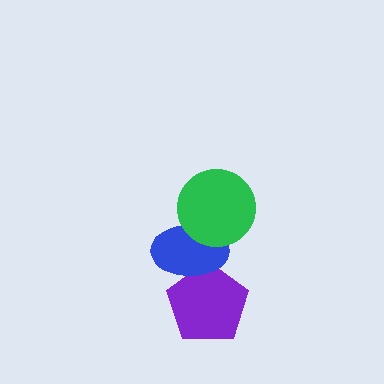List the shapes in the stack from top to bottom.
From top to bottom: the green circle, the blue ellipse, the purple pentagon.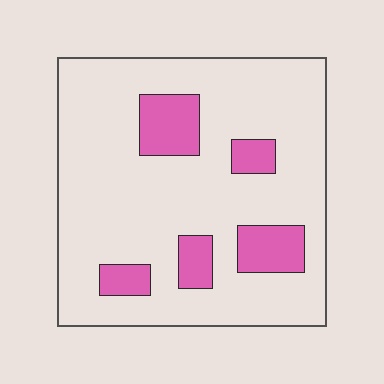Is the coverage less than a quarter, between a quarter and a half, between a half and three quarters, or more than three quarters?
Less than a quarter.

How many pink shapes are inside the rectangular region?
5.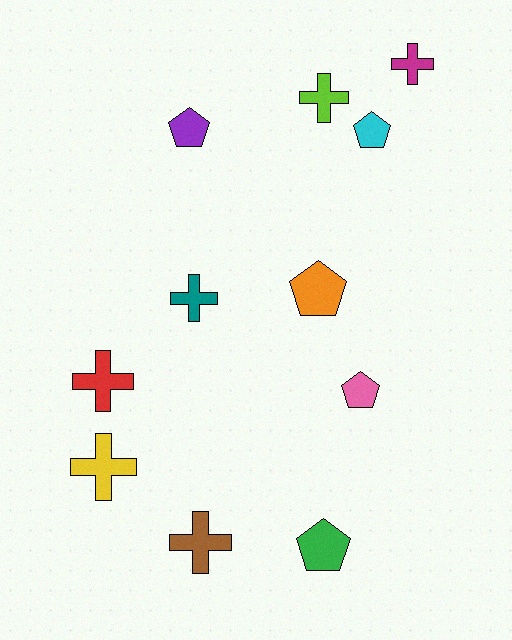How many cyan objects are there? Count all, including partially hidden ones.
There is 1 cyan object.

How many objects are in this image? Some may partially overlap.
There are 11 objects.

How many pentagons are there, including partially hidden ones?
There are 5 pentagons.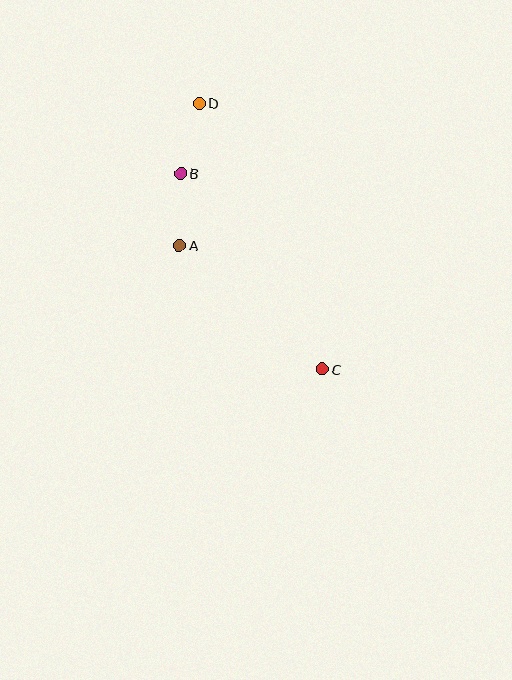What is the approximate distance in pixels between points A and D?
The distance between A and D is approximately 144 pixels.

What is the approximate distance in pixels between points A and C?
The distance between A and C is approximately 189 pixels.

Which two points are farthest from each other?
Points C and D are farthest from each other.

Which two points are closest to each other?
Points A and B are closest to each other.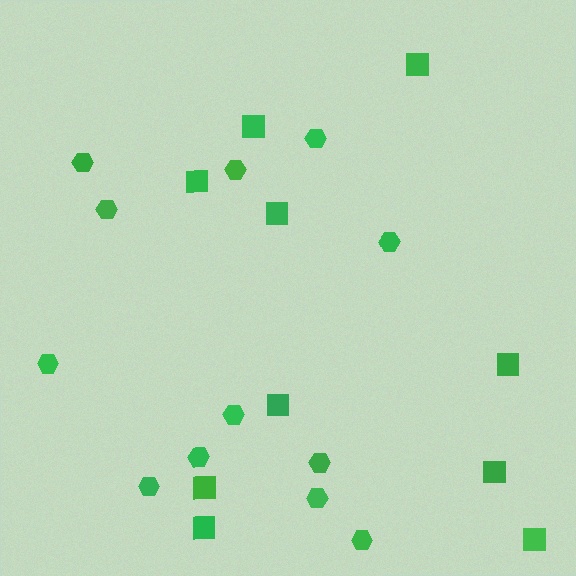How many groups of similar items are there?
There are 2 groups: one group of hexagons (12) and one group of squares (10).